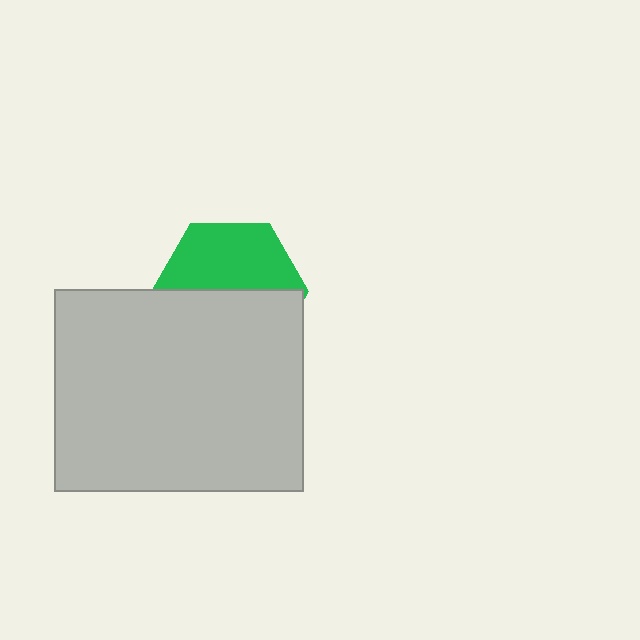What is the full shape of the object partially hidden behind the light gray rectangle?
The partially hidden object is a green hexagon.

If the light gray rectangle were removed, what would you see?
You would see the complete green hexagon.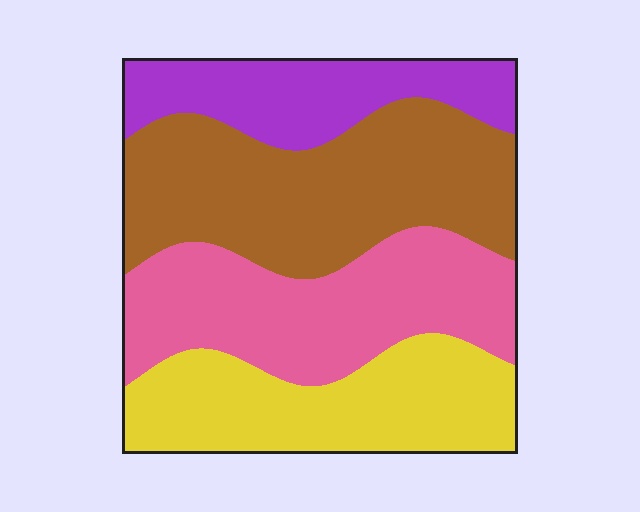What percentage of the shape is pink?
Pink covers 27% of the shape.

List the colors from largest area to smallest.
From largest to smallest: brown, pink, yellow, purple.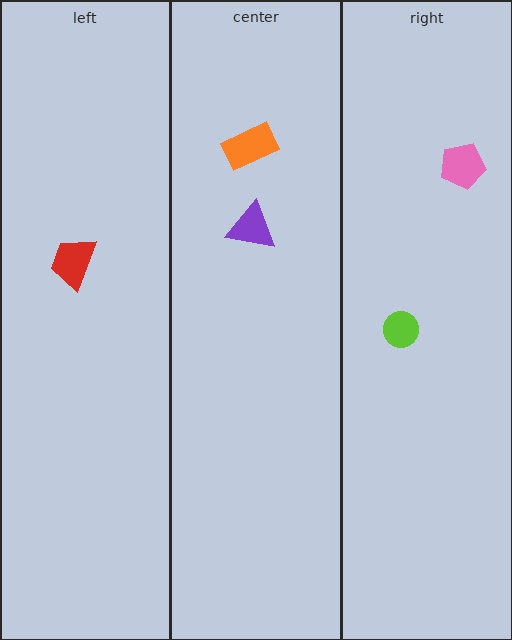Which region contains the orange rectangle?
The center region.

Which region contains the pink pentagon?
The right region.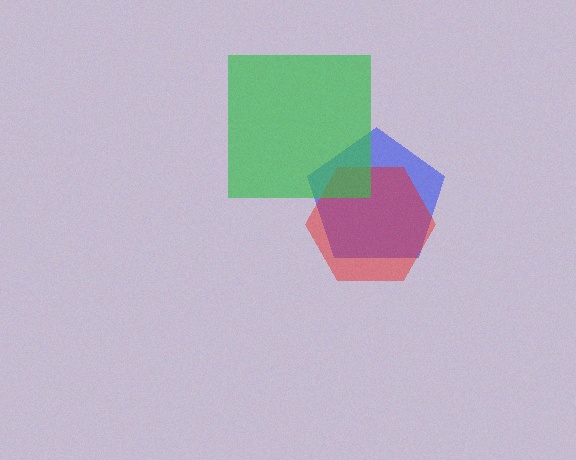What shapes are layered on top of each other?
The layered shapes are: a blue pentagon, a red hexagon, a green square.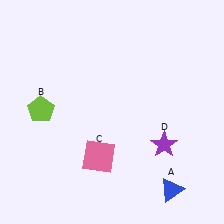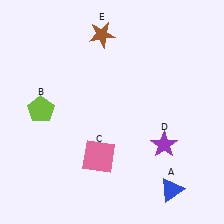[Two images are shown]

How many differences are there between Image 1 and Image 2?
There is 1 difference between the two images.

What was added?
A brown star (E) was added in Image 2.